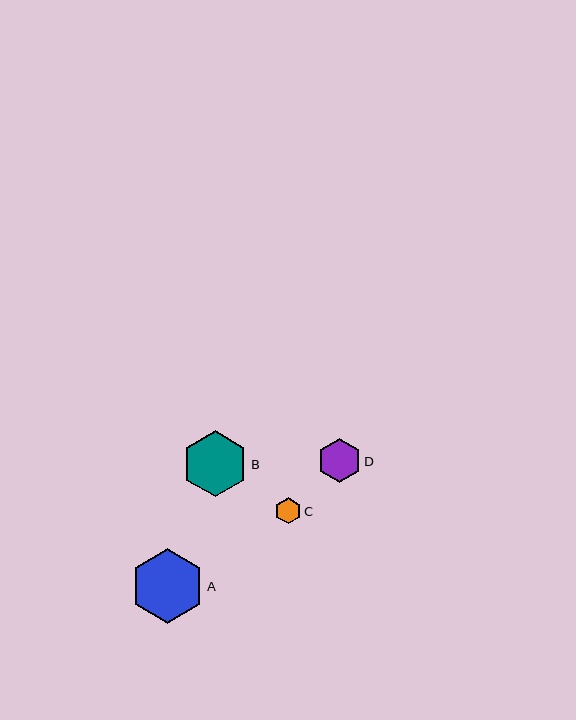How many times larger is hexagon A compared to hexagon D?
Hexagon A is approximately 1.7 times the size of hexagon D.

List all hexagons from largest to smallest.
From largest to smallest: A, B, D, C.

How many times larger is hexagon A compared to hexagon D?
Hexagon A is approximately 1.7 times the size of hexagon D.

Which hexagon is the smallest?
Hexagon C is the smallest with a size of approximately 26 pixels.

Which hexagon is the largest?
Hexagon A is the largest with a size of approximately 74 pixels.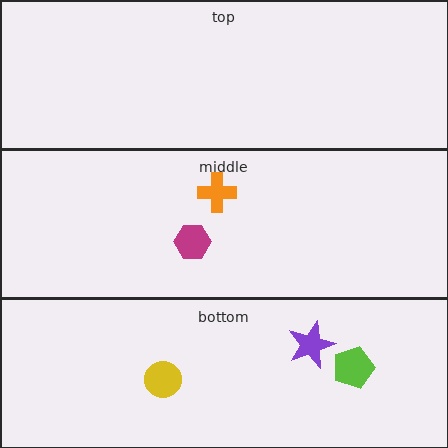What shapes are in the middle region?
The orange cross, the magenta hexagon.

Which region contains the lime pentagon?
The bottom region.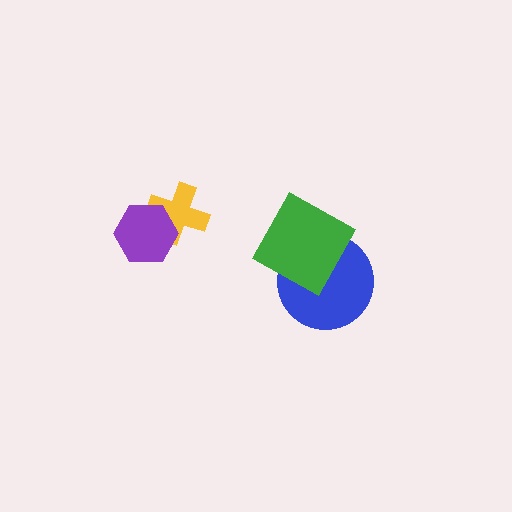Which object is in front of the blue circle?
The green square is in front of the blue circle.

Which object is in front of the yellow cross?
The purple hexagon is in front of the yellow cross.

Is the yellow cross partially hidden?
Yes, it is partially covered by another shape.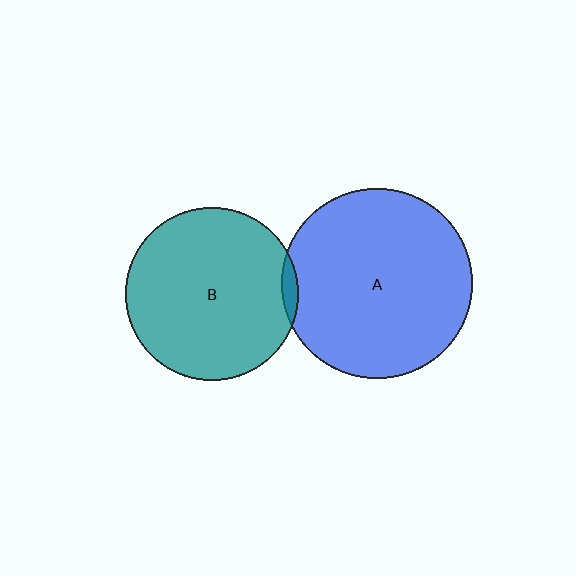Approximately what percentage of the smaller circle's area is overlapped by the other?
Approximately 5%.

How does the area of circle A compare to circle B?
Approximately 1.2 times.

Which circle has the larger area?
Circle A (blue).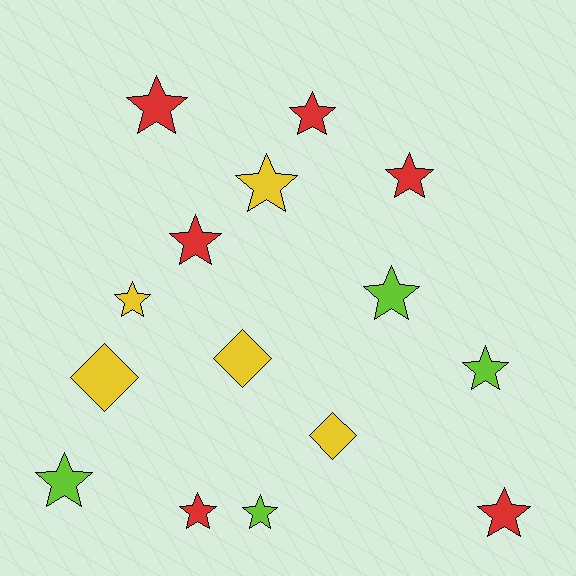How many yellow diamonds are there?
There are 3 yellow diamonds.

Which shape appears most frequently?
Star, with 12 objects.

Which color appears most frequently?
Red, with 6 objects.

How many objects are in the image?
There are 15 objects.